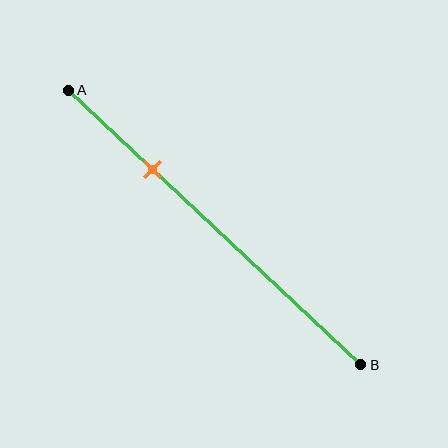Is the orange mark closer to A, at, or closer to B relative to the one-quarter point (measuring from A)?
The orange mark is closer to point B than the one-quarter point of segment AB.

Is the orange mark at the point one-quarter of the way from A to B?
No, the mark is at about 30% from A, not at the 25% one-quarter point.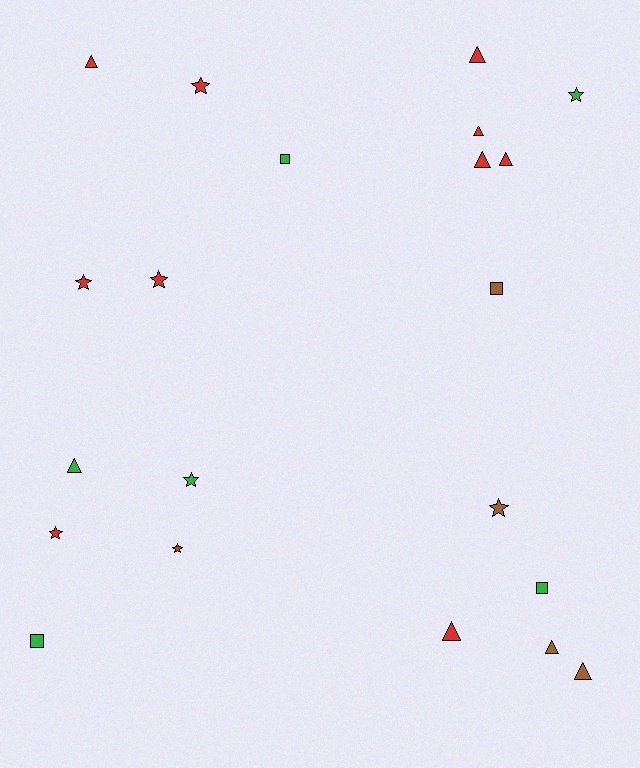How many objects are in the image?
There are 21 objects.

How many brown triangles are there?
There are 2 brown triangles.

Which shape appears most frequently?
Triangle, with 9 objects.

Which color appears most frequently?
Red, with 11 objects.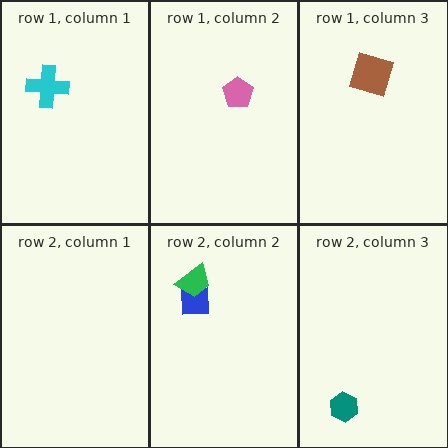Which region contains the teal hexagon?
The row 2, column 3 region.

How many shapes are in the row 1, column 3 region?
1.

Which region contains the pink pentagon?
The row 1, column 2 region.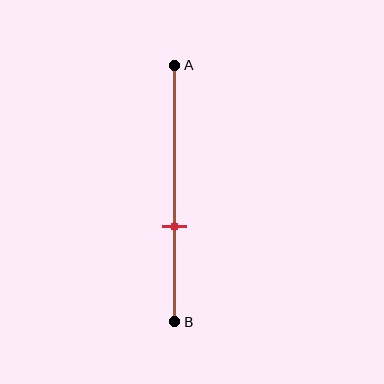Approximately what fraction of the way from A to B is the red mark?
The red mark is approximately 65% of the way from A to B.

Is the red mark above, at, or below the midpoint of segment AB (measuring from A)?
The red mark is below the midpoint of segment AB.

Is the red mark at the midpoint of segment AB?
No, the mark is at about 65% from A, not at the 50% midpoint.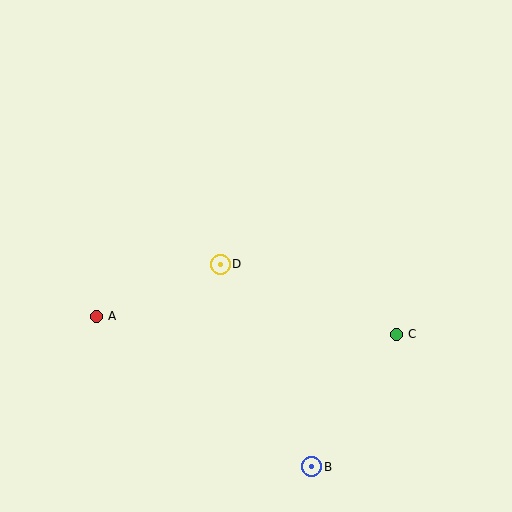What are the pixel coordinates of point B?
Point B is at (312, 467).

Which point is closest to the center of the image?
Point D at (220, 264) is closest to the center.